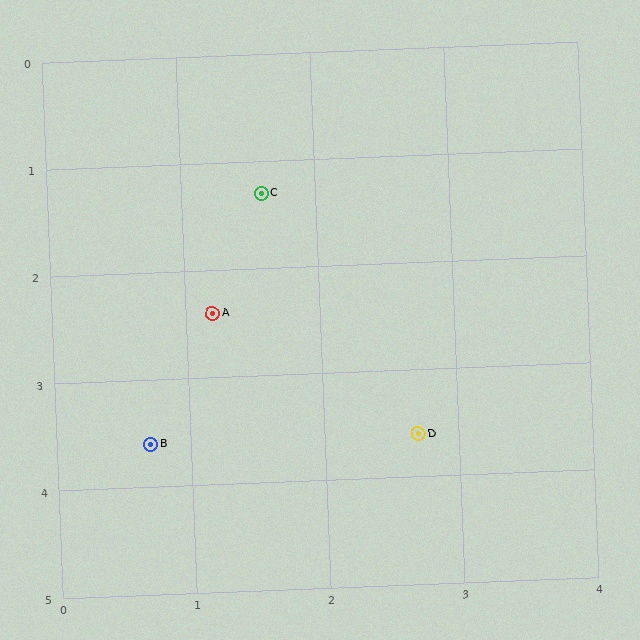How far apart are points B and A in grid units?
Points B and A are about 1.3 grid units apart.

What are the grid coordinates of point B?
Point B is at approximately (0.7, 3.6).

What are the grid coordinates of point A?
Point A is at approximately (1.2, 2.4).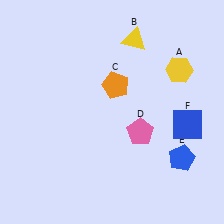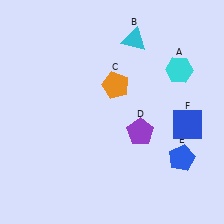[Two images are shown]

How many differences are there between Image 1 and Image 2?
There are 3 differences between the two images.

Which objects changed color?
A changed from yellow to cyan. B changed from yellow to cyan. D changed from pink to purple.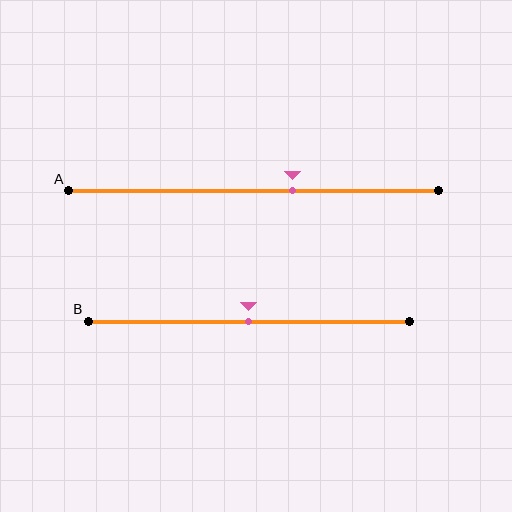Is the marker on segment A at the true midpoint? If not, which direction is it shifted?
No, the marker on segment A is shifted to the right by about 11% of the segment length.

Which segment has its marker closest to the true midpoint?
Segment B has its marker closest to the true midpoint.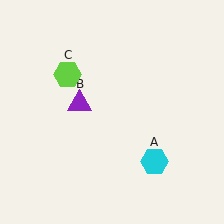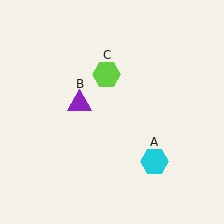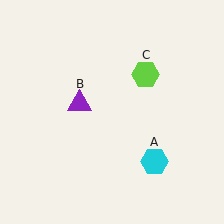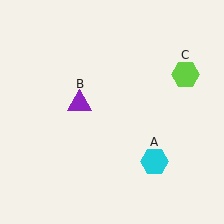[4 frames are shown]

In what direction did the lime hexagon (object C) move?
The lime hexagon (object C) moved right.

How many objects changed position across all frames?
1 object changed position: lime hexagon (object C).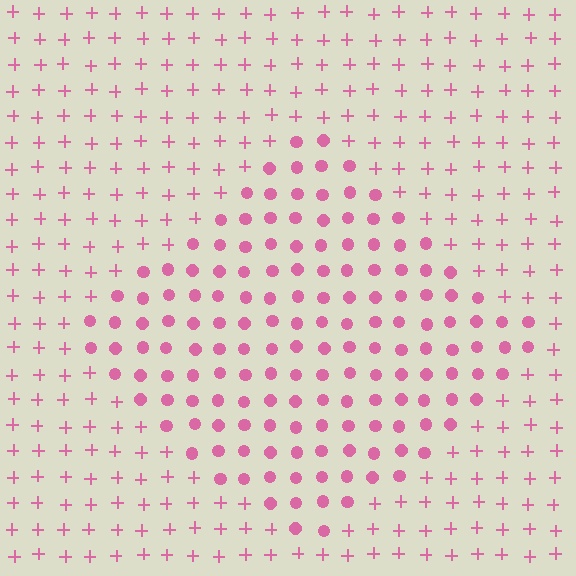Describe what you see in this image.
The image is filled with small pink elements arranged in a uniform grid. A diamond-shaped region contains circles, while the surrounding area contains plus signs. The boundary is defined purely by the change in element shape.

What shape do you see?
I see a diamond.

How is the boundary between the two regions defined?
The boundary is defined by a change in element shape: circles inside vs. plus signs outside. All elements share the same color and spacing.